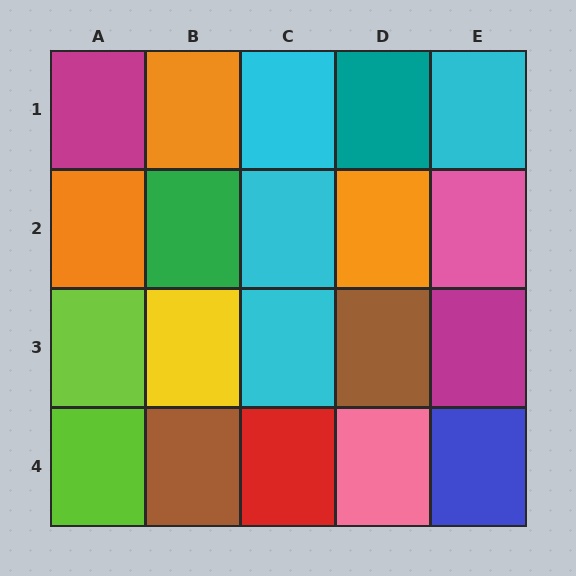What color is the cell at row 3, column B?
Yellow.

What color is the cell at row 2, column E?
Pink.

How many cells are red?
1 cell is red.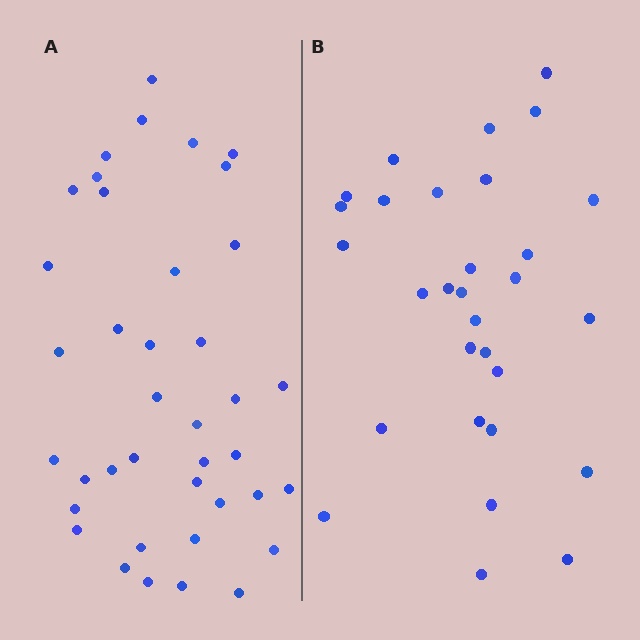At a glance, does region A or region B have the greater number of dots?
Region A (the left region) has more dots.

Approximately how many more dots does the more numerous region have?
Region A has roughly 8 or so more dots than region B.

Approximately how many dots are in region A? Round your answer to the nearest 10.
About 40 dots. (The exact count is 39, which rounds to 40.)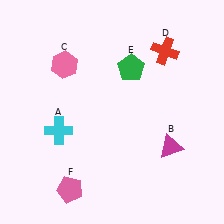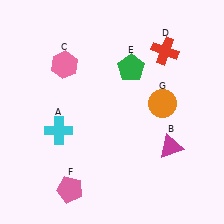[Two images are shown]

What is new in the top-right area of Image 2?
An orange circle (G) was added in the top-right area of Image 2.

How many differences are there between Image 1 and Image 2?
There is 1 difference between the two images.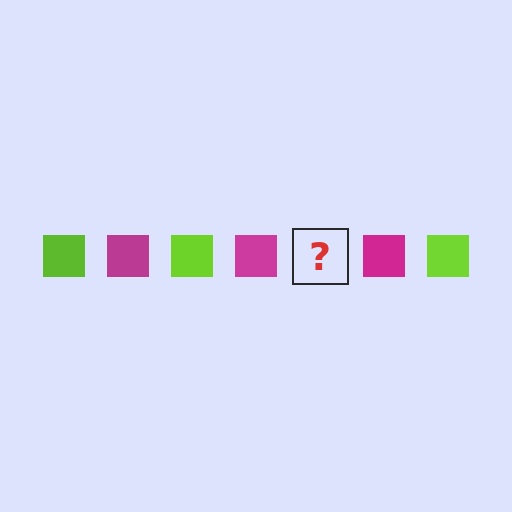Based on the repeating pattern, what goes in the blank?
The blank should be a lime square.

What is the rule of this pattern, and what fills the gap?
The rule is that the pattern cycles through lime, magenta squares. The gap should be filled with a lime square.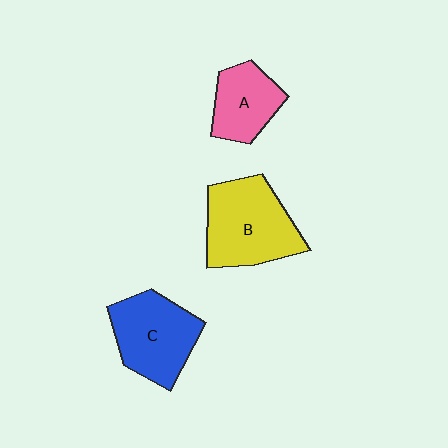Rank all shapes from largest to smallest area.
From largest to smallest: B (yellow), C (blue), A (pink).